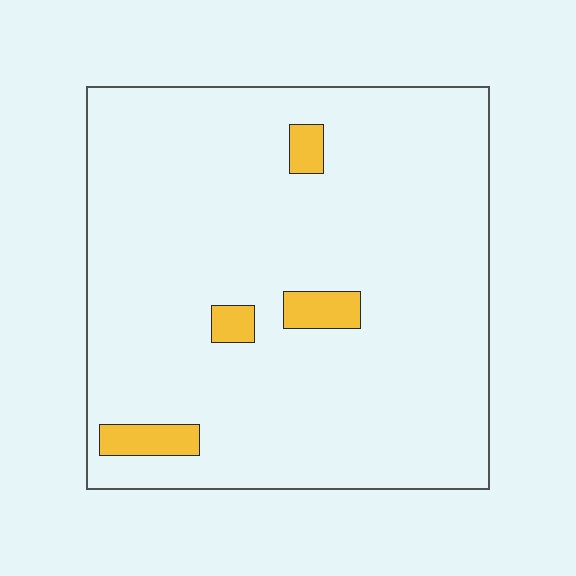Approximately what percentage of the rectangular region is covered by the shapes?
Approximately 5%.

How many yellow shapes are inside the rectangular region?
4.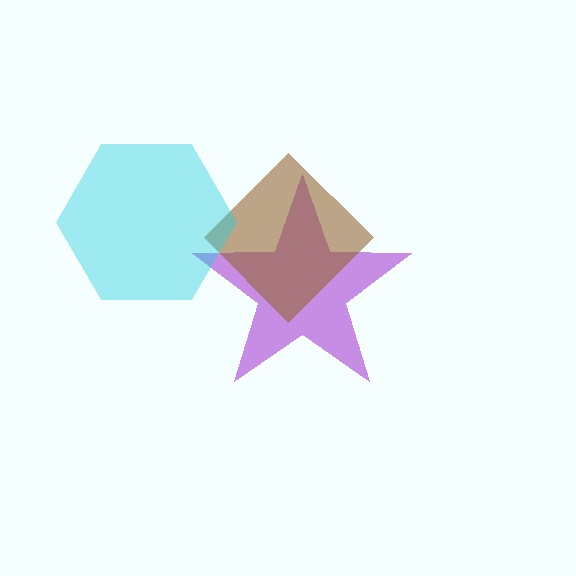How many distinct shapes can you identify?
There are 3 distinct shapes: a purple star, a brown diamond, a cyan hexagon.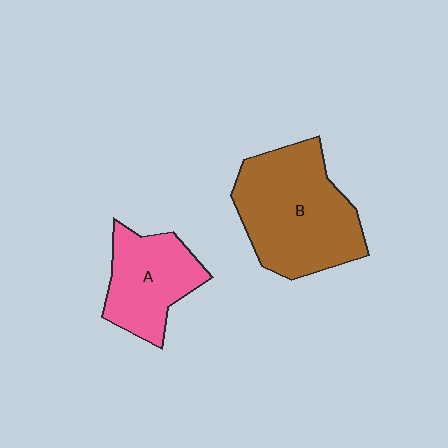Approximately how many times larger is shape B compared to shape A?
Approximately 1.6 times.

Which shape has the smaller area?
Shape A (pink).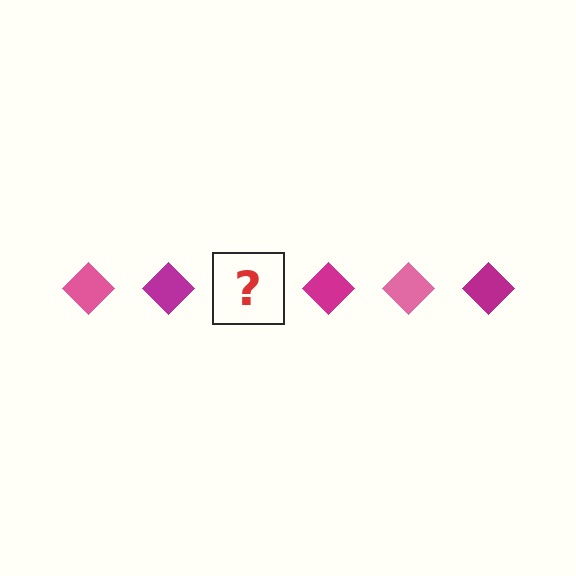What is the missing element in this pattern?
The missing element is a pink diamond.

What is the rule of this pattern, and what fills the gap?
The rule is that the pattern cycles through pink, magenta diamonds. The gap should be filled with a pink diamond.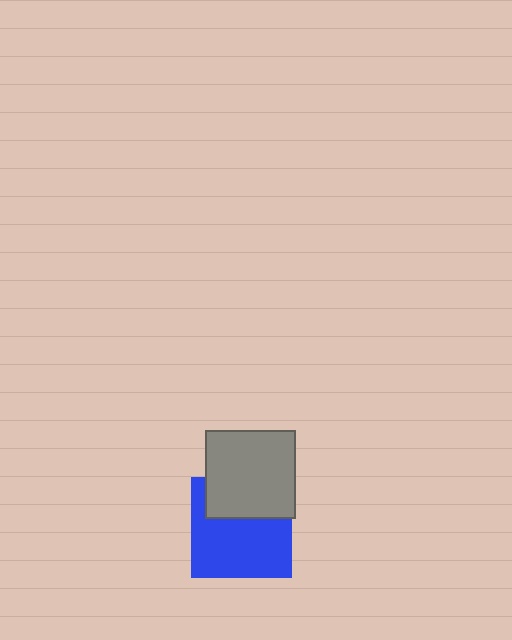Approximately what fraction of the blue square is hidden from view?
Roughly 36% of the blue square is hidden behind the gray rectangle.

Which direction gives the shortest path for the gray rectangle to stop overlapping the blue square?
Moving up gives the shortest separation.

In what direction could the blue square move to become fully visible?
The blue square could move down. That would shift it out from behind the gray rectangle entirely.